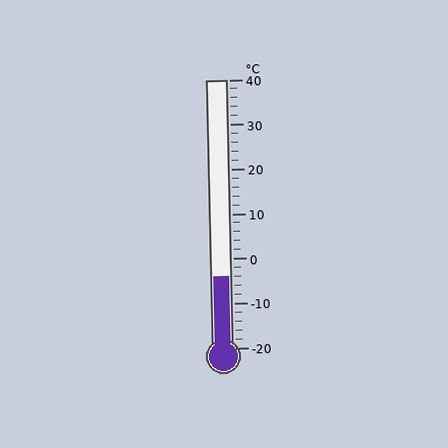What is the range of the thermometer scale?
The thermometer scale ranges from -20°C to 40°C.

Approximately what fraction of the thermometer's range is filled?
The thermometer is filled to approximately 25% of its range.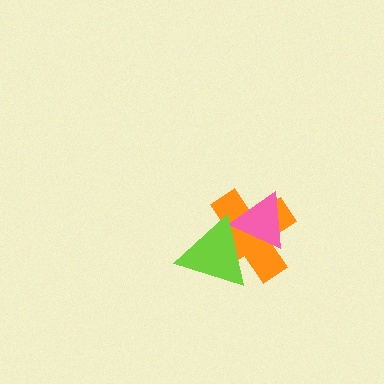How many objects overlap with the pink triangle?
2 objects overlap with the pink triangle.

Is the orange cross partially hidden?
Yes, it is partially covered by another shape.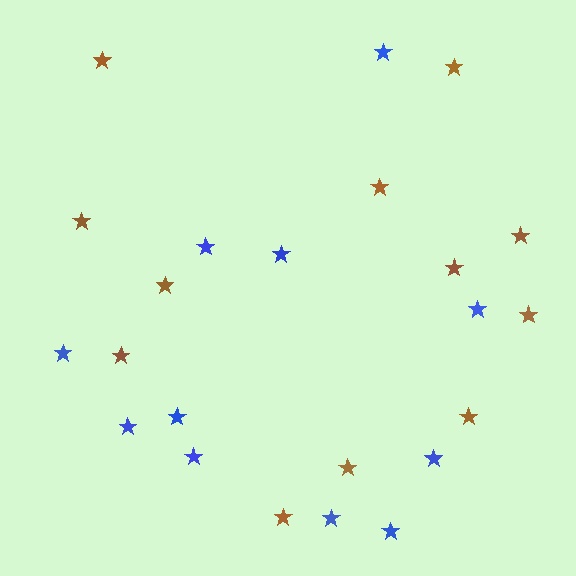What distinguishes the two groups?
There are 2 groups: one group of blue stars (11) and one group of brown stars (12).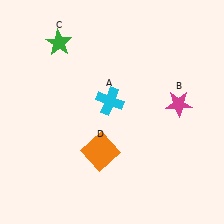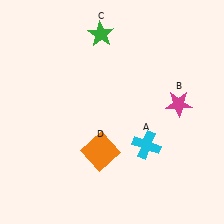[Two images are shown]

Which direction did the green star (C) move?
The green star (C) moved right.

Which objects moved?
The objects that moved are: the cyan cross (A), the green star (C).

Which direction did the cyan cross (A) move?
The cyan cross (A) moved down.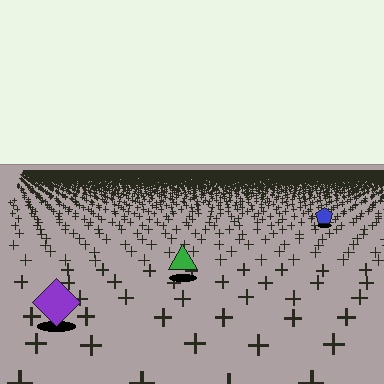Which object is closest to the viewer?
The purple diamond is closest. The texture marks near it are larger and more spread out.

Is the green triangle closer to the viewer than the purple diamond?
No. The purple diamond is closer — you can tell from the texture gradient: the ground texture is coarser near it.